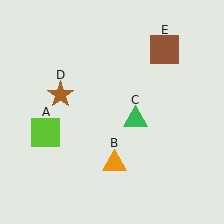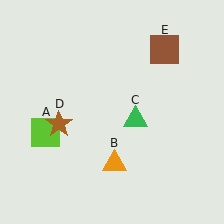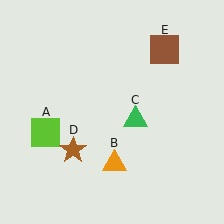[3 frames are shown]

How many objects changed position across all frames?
1 object changed position: brown star (object D).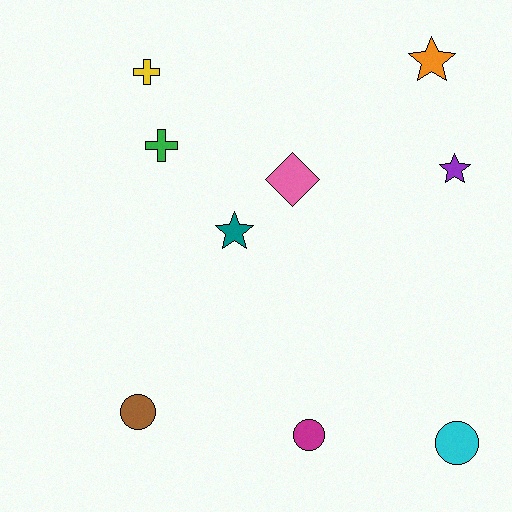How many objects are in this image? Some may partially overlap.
There are 9 objects.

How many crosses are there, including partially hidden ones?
There are 2 crosses.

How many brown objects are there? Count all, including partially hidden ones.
There is 1 brown object.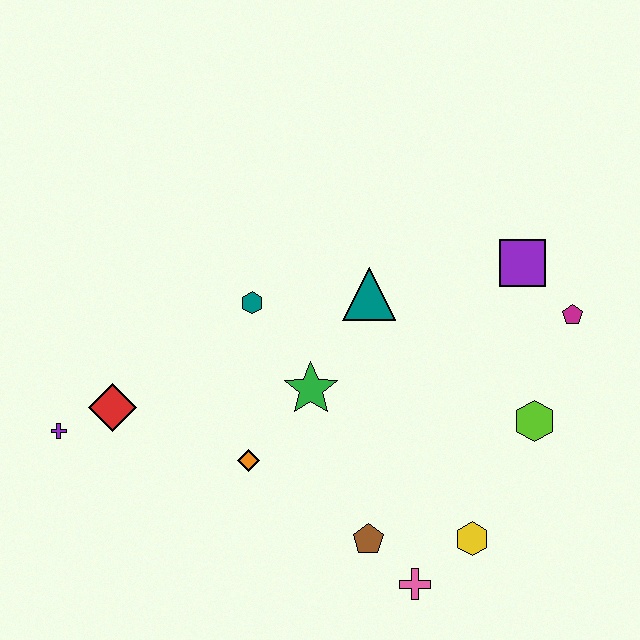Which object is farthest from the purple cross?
The magenta pentagon is farthest from the purple cross.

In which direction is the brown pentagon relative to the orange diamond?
The brown pentagon is to the right of the orange diamond.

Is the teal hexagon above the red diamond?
Yes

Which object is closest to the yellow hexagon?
The pink cross is closest to the yellow hexagon.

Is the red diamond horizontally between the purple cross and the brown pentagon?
Yes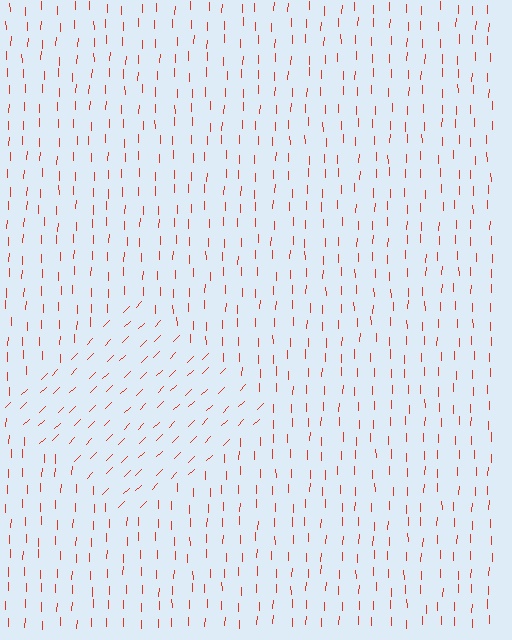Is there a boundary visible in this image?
Yes, there is a texture boundary formed by a change in line orientation.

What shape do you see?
I see a diamond.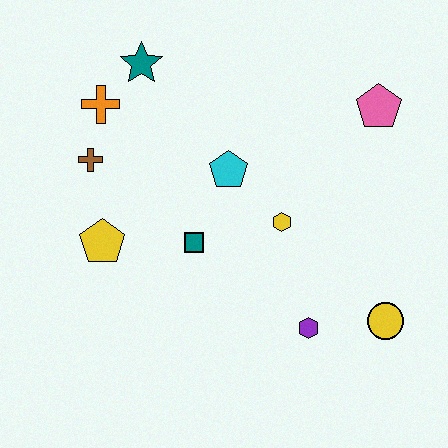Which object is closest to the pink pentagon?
The yellow hexagon is closest to the pink pentagon.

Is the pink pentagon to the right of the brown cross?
Yes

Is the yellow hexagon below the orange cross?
Yes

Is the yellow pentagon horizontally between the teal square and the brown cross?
Yes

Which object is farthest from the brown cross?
The yellow circle is farthest from the brown cross.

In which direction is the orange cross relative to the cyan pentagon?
The orange cross is to the left of the cyan pentagon.